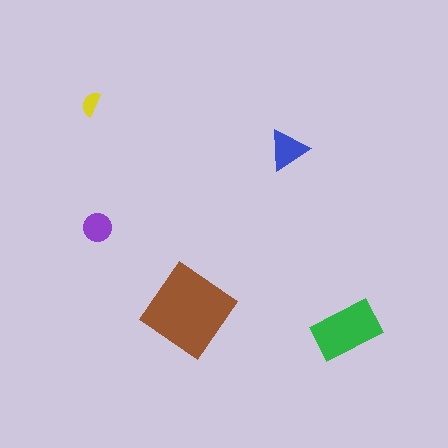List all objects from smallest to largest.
The yellow semicircle, the purple circle, the blue triangle, the green rectangle, the brown diamond.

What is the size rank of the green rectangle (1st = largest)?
2nd.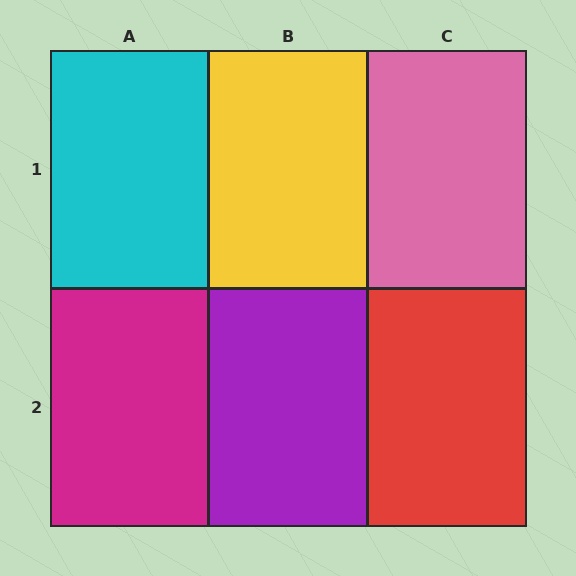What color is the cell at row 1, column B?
Yellow.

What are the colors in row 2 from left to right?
Magenta, purple, red.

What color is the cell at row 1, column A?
Cyan.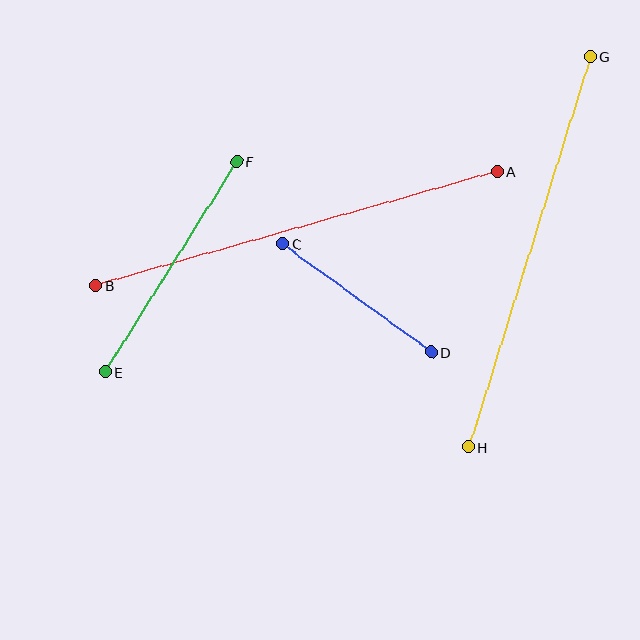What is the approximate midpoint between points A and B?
The midpoint is at approximately (297, 229) pixels.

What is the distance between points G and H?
The distance is approximately 409 pixels.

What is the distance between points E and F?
The distance is approximately 248 pixels.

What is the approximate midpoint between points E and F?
The midpoint is at approximately (171, 267) pixels.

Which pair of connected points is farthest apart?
Points A and B are farthest apart.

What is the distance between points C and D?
The distance is approximately 184 pixels.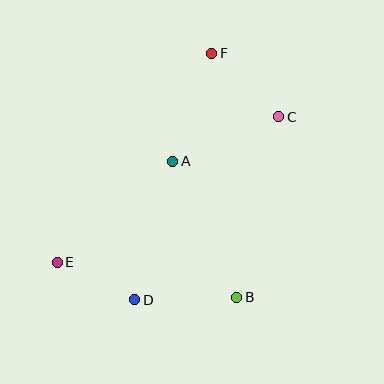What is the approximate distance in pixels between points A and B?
The distance between A and B is approximately 150 pixels.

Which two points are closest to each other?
Points D and E are closest to each other.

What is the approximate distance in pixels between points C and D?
The distance between C and D is approximately 233 pixels.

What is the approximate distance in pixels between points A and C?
The distance between A and C is approximately 115 pixels.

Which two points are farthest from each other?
Points C and E are farthest from each other.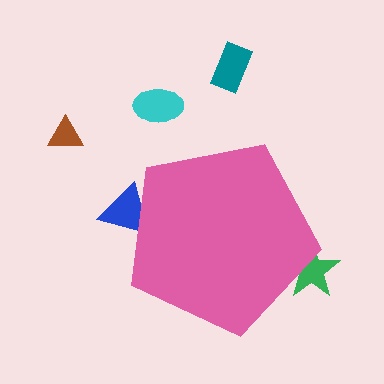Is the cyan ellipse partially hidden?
No, the cyan ellipse is fully visible.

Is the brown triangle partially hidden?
No, the brown triangle is fully visible.